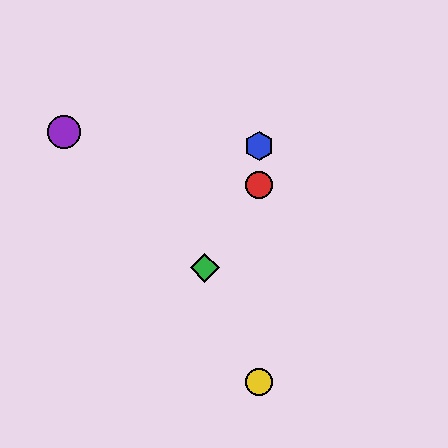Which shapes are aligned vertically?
The red circle, the blue hexagon, the yellow circle are aligned vertically.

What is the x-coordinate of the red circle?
The red circle is at x≈259.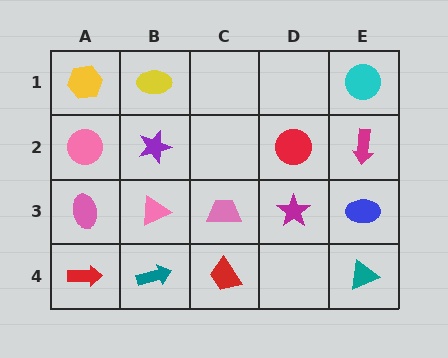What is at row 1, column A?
A yellow hexagon.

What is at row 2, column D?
A red circle.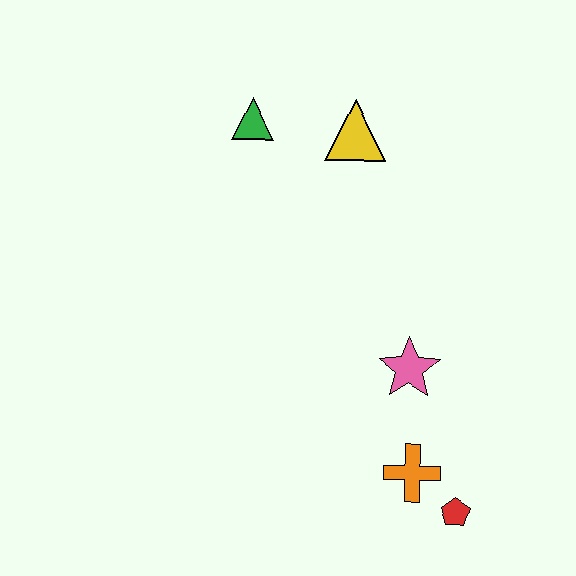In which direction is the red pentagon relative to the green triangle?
The red pentagon is below the green triangle.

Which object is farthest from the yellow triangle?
The red pentagon is farthest from the yellow triangle.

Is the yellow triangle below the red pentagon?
No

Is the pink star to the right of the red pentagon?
No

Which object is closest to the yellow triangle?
The green triangle is closest to the yellow triangle.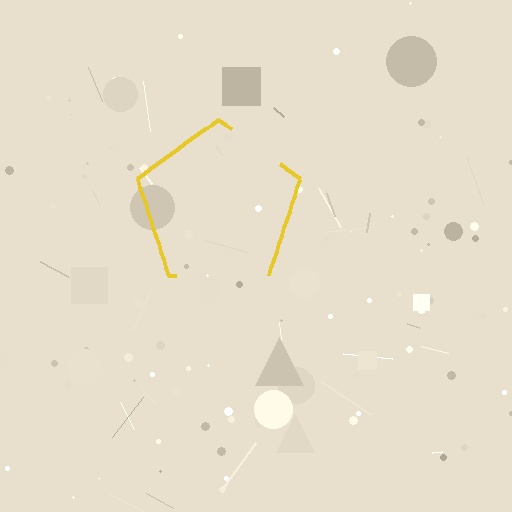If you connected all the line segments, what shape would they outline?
They would outline a pentagon.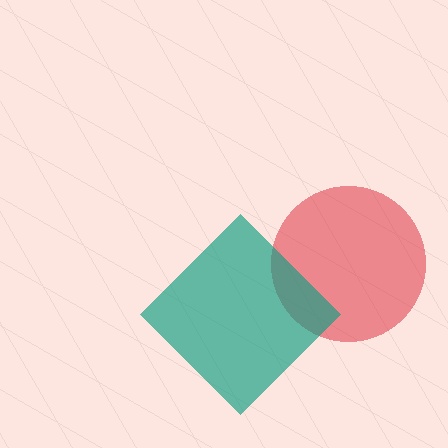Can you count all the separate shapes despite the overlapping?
Yes, there are 2 separate shapes.